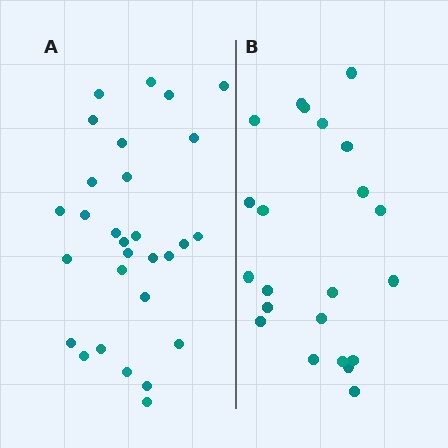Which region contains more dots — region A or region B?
Region A (the left region) has more dots.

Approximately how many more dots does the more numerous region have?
Region A has roughly 8 or so more dots than region B.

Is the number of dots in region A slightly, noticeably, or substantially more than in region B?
Region A has noticeably more, but not dramatically so. The ratio is roughly 1.3 to 1.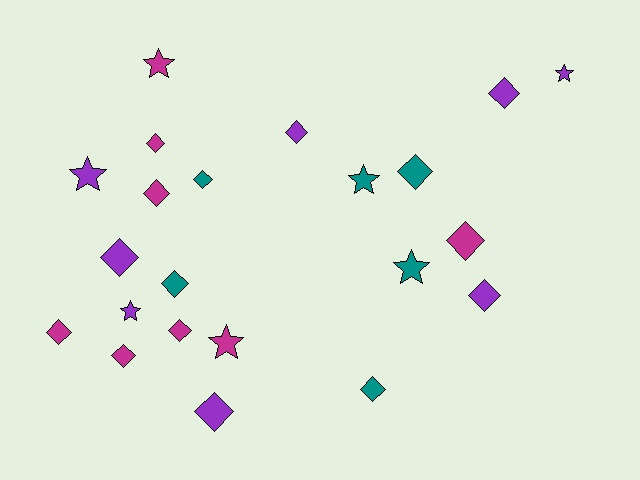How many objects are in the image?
There are 22 objects.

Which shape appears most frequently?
Diamond, with 15 objects.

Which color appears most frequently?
Magenta, with 8 objects.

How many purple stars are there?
There are 3 purple stars.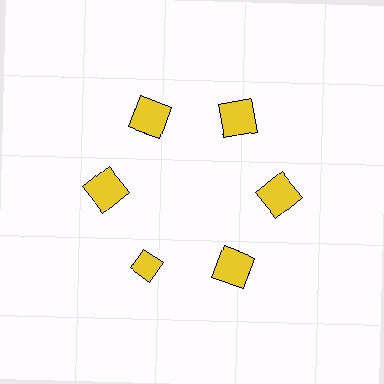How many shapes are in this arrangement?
There are 6 shapes arranged in a ring pattern.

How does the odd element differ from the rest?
It has a different shape: diamond instead of square.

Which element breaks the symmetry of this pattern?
The yellow diamond at roughly the 7 o'clock position breaks the symmetry. All other shapes are yellow squares.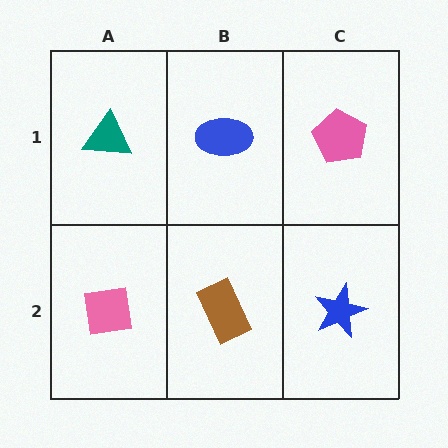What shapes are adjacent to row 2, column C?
A pink pentagon (row 1, column C), a brown rectangle (row 2, column B).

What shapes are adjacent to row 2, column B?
A blue ellipse (row 1, column B), a pink square (row 2, column A), a blue star (row 2, column C).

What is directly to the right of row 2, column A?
A brown rectangle.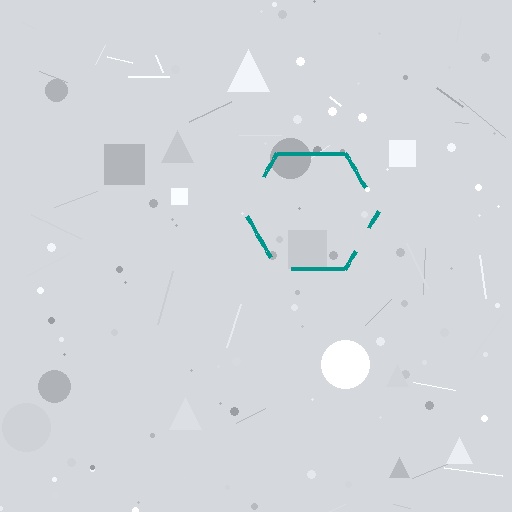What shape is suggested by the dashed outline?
The dashed outline suggests a hexagon.